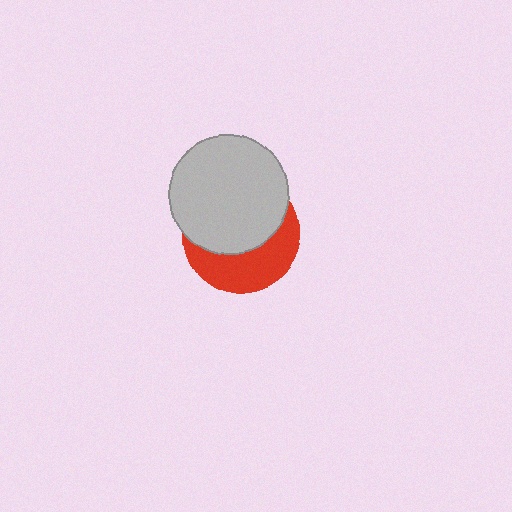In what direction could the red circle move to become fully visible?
The red circle could move down. That would shift it out from behind the light gray circle entirely.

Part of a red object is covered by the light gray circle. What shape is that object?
It is a circle.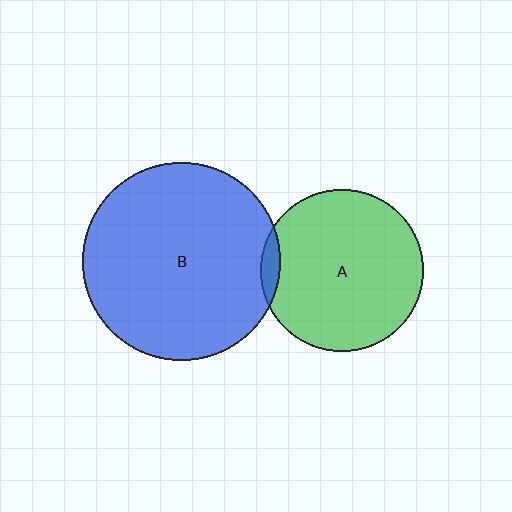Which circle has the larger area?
Circle B (blue).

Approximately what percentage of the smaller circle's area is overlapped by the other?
Approximately 5%.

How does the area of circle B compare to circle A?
Approximately 1.5 times.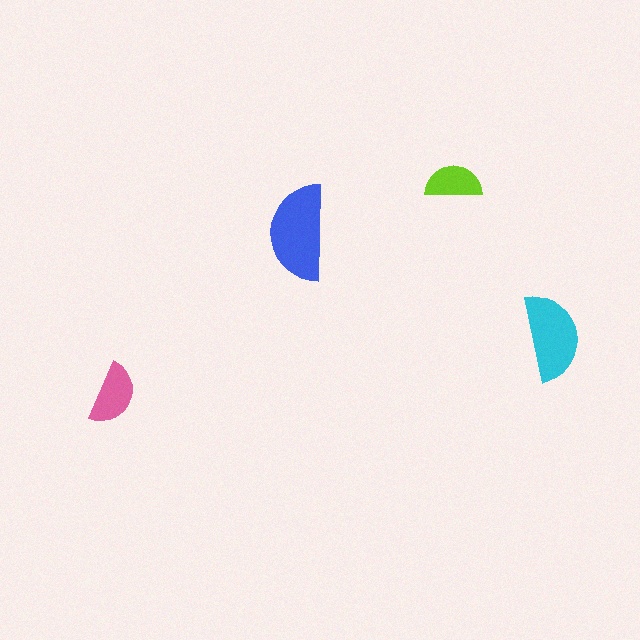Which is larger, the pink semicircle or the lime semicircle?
The pink one.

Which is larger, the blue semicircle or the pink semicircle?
The blue one.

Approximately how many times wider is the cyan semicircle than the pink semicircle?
About 1.5 times wider.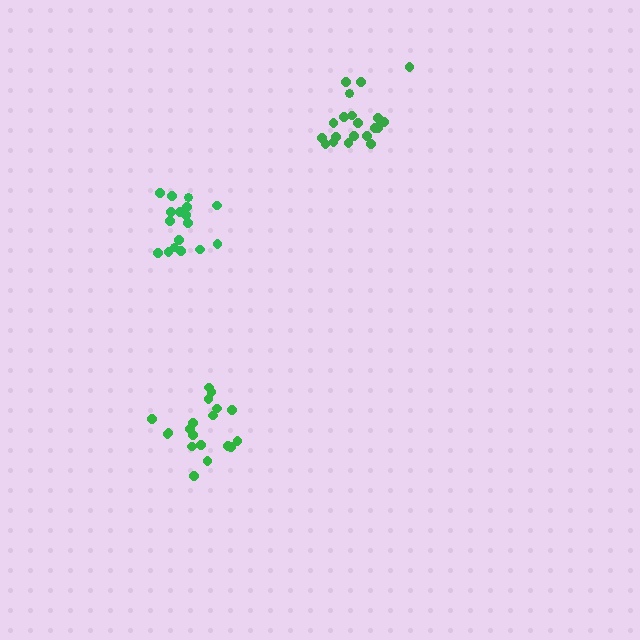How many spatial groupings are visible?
There are 3 spatial groupings.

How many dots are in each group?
Group 1: 19 dots, Group 2: 20 dots, Group 3: 17 dots (56 total).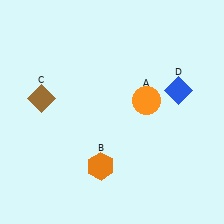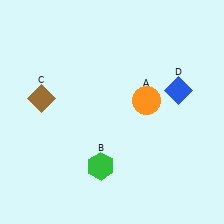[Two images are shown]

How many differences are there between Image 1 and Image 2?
There is 1 difference between the two images.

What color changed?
The hexagon (B) changed from orange in Image 1 to green in Image 2.